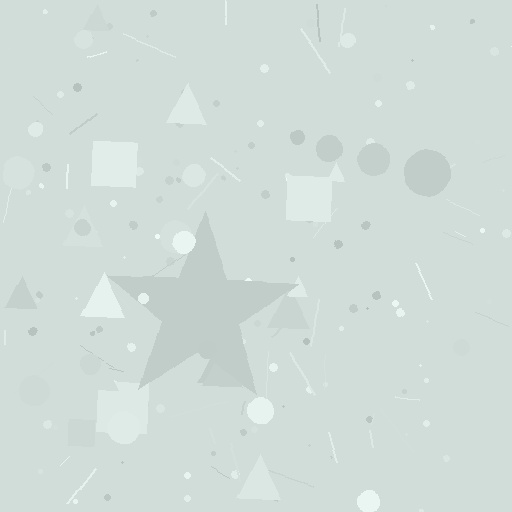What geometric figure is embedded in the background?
A star is embedded in the background.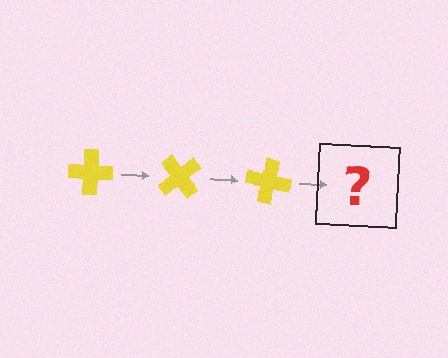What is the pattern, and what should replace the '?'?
The pattern is that the cross rotates 50 degrees each step. The '?' should be a yellow cross rotated 150 degrees.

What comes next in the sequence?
The next element should be a yellow cross rotated 150 degrees.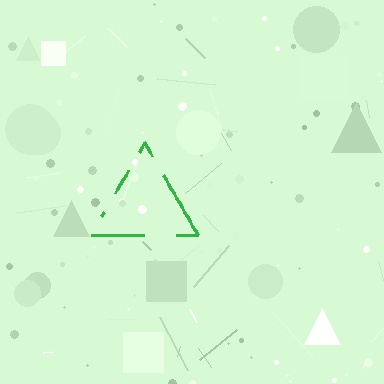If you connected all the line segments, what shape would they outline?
They would outline a triangle.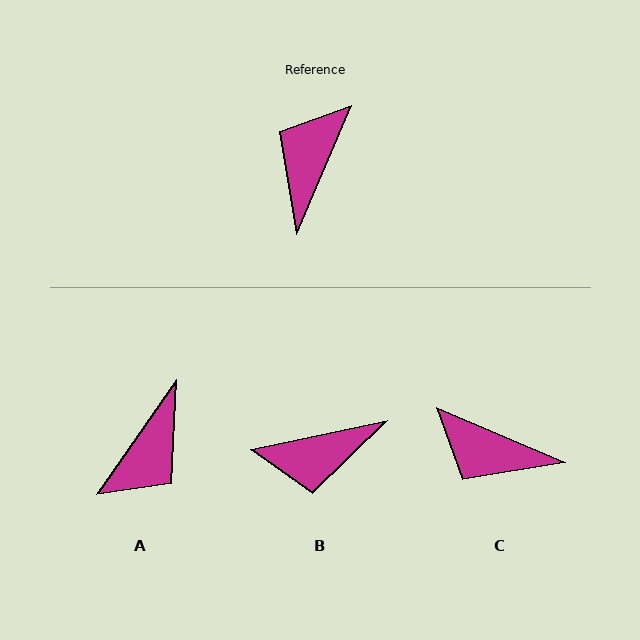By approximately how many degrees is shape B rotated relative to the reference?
Approximately 125 degrees counter-clockwise.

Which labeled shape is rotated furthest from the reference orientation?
A, about 168 degrees away.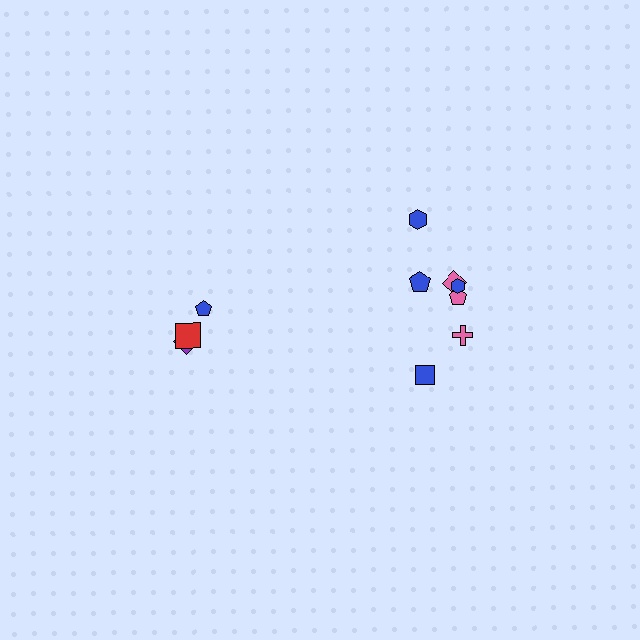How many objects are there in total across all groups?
There are 10 objects.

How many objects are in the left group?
There are 3 objects.